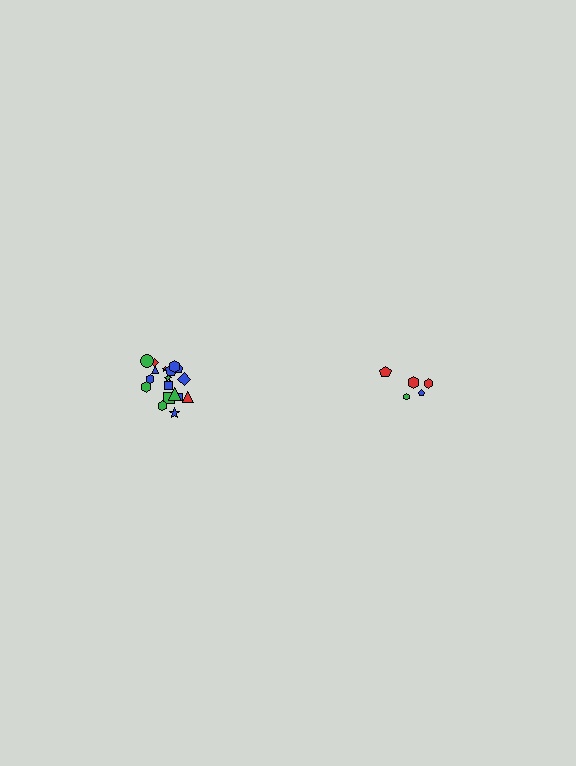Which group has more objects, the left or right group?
The left group.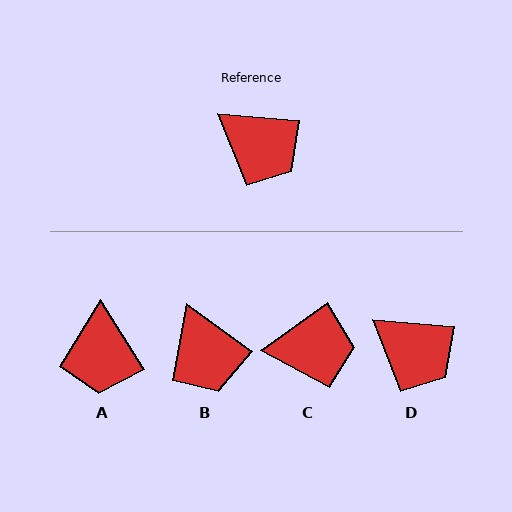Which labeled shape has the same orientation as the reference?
D.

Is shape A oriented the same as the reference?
No, it is off by about 53 degrees.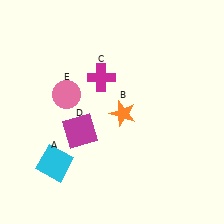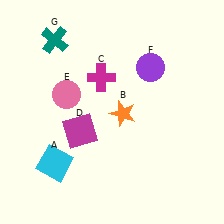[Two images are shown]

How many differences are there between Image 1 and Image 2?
There are 2 differences between the two images.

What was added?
A purple circle (F), a teal cross (G) were added in Image 2.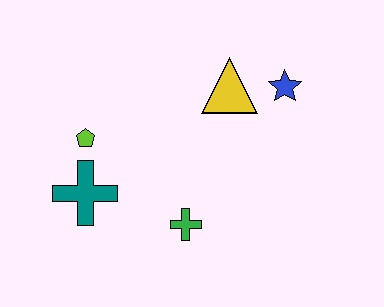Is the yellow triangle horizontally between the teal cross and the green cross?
No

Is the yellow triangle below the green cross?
No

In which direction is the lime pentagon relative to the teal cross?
The lime pentagon is above the teal cross.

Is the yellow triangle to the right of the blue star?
No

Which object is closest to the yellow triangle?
The blue star is closest to the yellow triangle.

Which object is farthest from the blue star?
The teal cross is farthest from the blue star.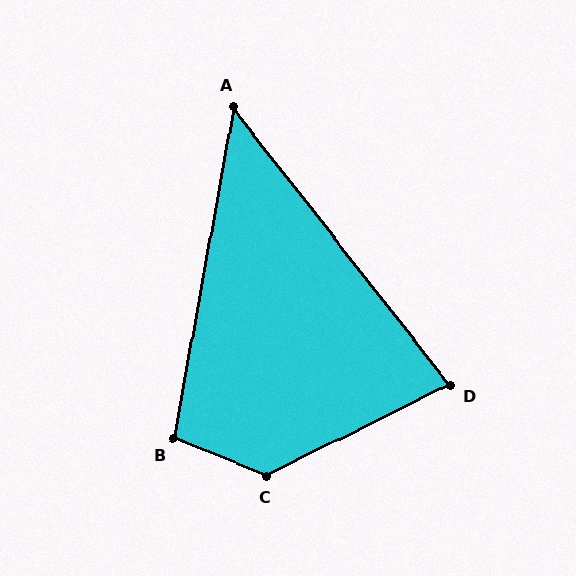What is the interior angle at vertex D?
Approximately 78 degrees (acute).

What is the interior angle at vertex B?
Approximately 102 degrees (obtuse).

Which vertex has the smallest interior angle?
A, at approximately 48 degrees.